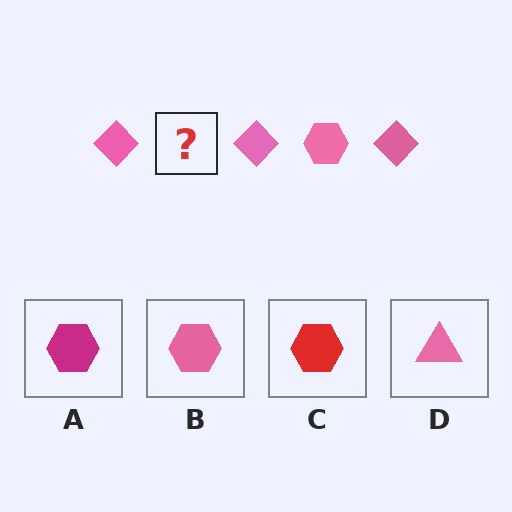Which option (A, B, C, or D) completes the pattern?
B.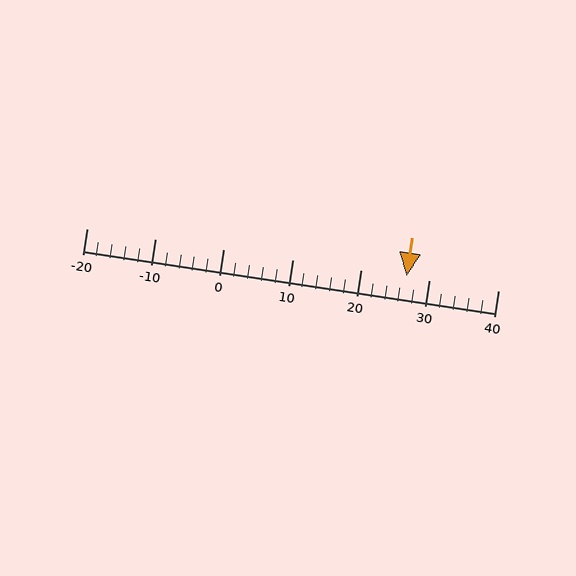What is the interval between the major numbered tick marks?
The major tick marks are spaced 10 units apart.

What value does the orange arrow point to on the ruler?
The orange arrow points to approximately 27.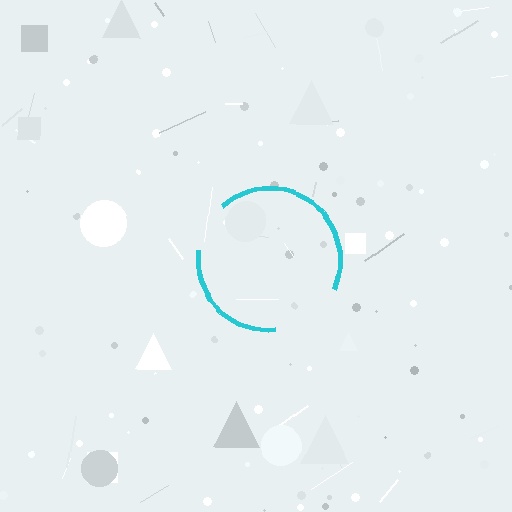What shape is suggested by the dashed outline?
The dashed outline suggests a circle.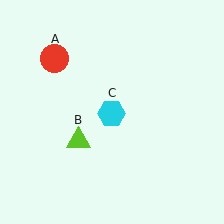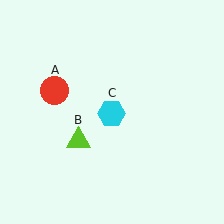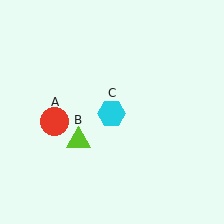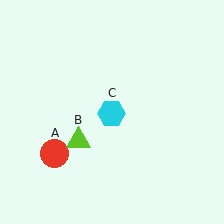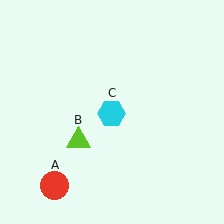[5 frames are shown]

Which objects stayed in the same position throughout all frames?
Lime triangle (object B) and cyan hexagon (object C) remained stationary.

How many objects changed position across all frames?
1 object changed position: red circle (object A).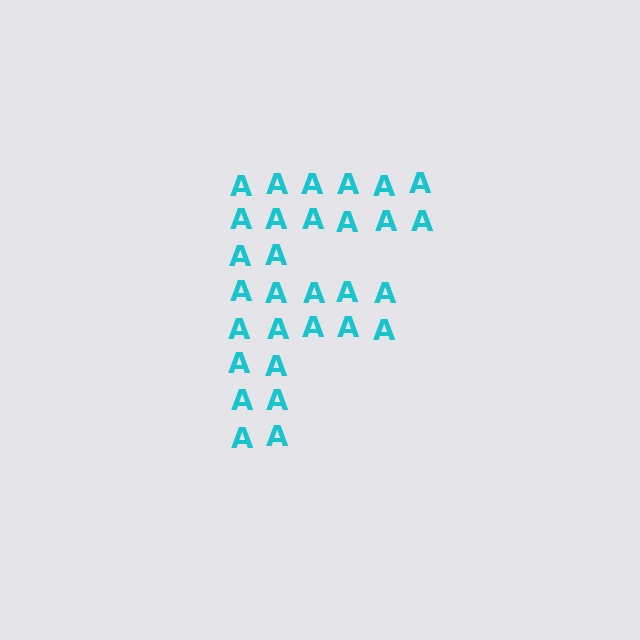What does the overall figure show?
The overall figure shows the letter F.